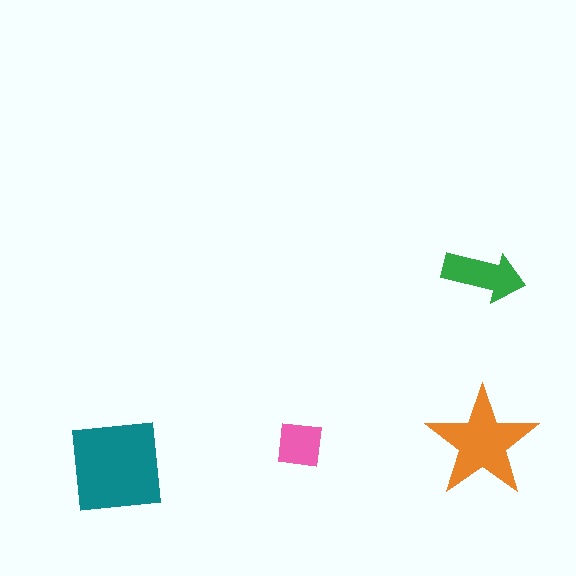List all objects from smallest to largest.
The pink square, the green arrow, the orange star, the teal square.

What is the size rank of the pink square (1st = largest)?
4th.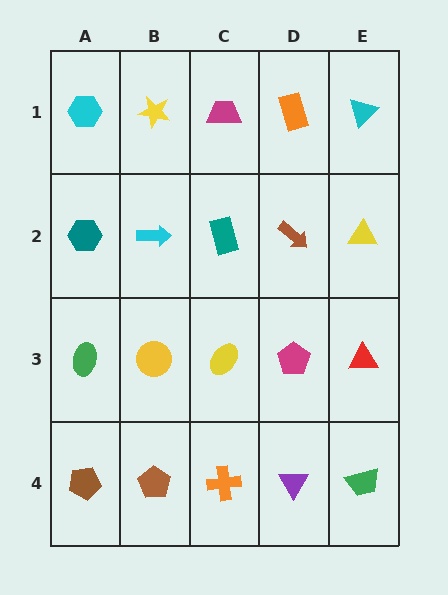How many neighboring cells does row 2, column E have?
3.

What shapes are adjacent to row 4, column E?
A red triangle (row 3, column E), a purple triangle (row 4, column D).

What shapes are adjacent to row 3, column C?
A teal rectangle (row 2, column C), an orange cross (row 4, column C), a yellow circle (row 3, column B), a magenta pentagon (row 3, column D).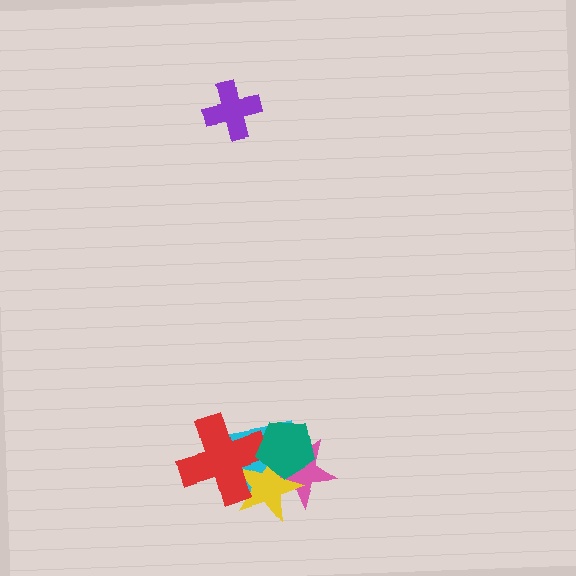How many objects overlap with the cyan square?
4 objects overlap with the cyan square.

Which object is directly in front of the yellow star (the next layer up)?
The red cross is directly in front of the yellow star.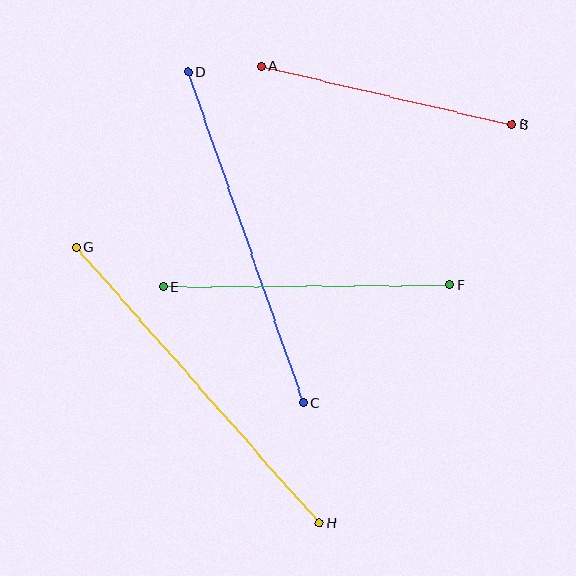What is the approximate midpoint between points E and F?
The midpoint is at approximately (307, 286) pixels.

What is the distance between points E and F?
The distance is approximately 287 pixels.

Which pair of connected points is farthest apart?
Points G and H are farthest apart.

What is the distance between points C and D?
The distance is approximately 350 pixels.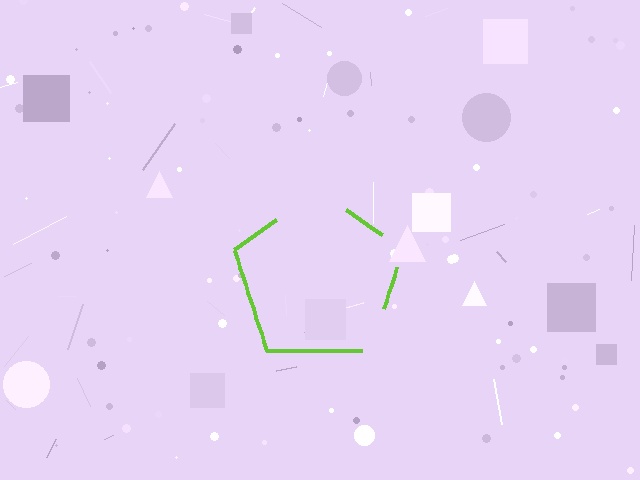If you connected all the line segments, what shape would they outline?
They would outline a pentagon.